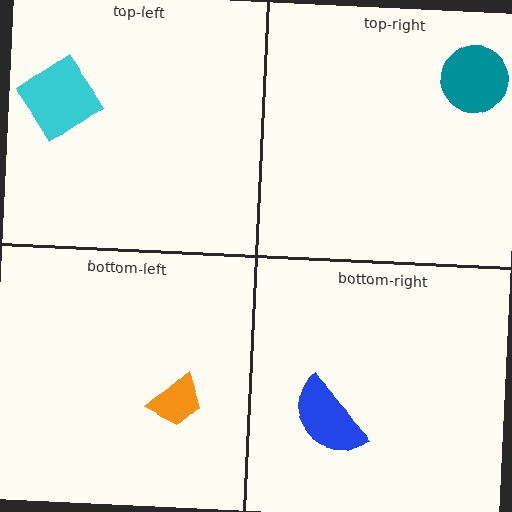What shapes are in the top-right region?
The teal circle.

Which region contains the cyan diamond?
The top-left region.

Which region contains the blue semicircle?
The bottom-right region.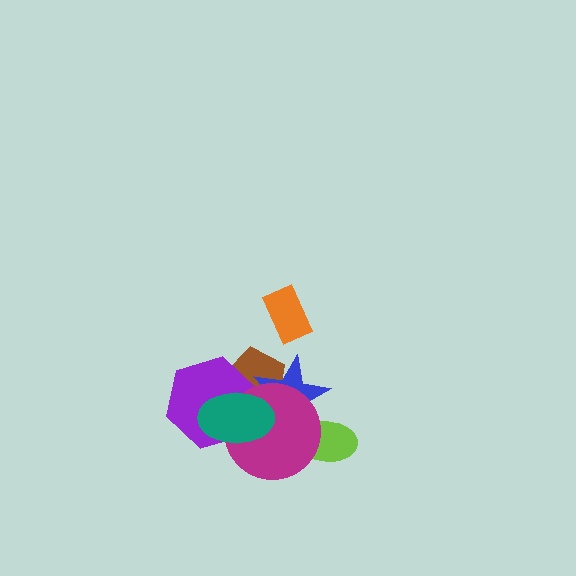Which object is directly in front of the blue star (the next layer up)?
The purple hexagon is directly in front of the blue star.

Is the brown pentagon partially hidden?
Yes, it is partially covered by another shape.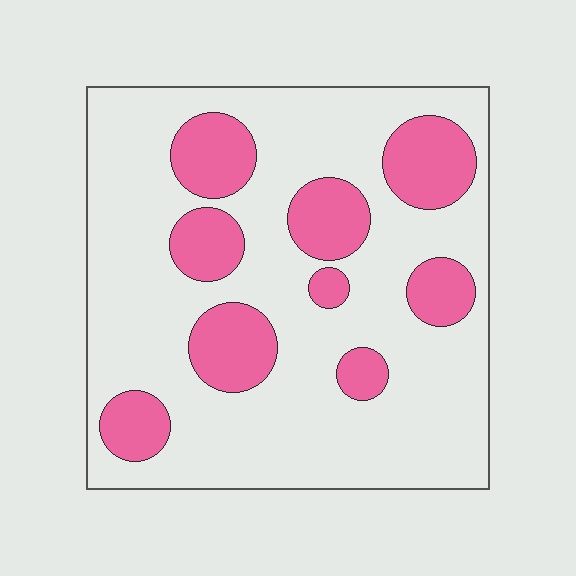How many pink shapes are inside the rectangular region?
9.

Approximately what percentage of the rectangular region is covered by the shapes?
Approximately 25%.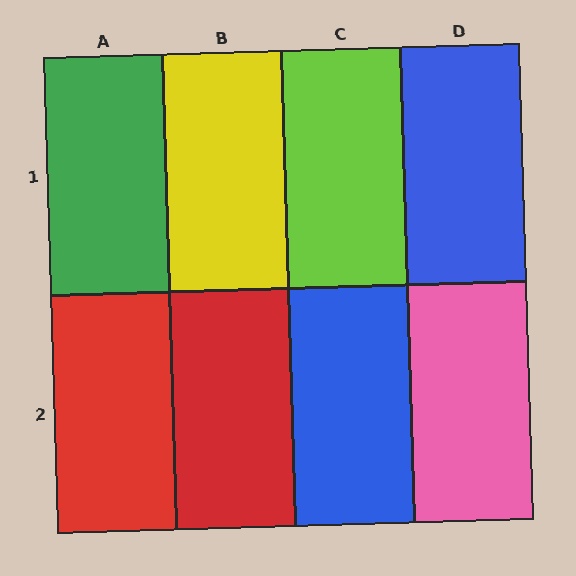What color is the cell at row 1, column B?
Yellow.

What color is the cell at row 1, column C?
Lime.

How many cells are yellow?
1 cell is yellow.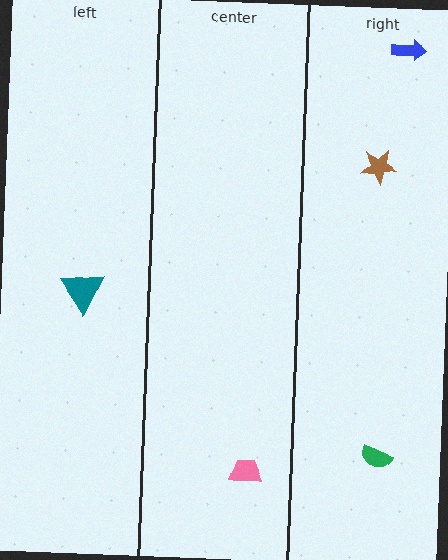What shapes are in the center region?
The pink trapezoid.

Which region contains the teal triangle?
The left region.